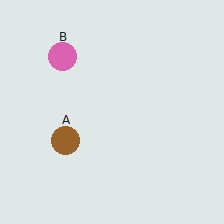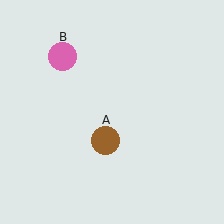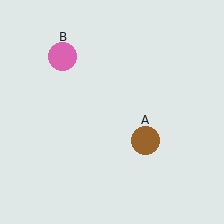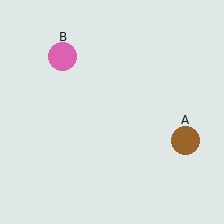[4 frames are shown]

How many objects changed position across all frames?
1 object changed position: brown circle (object A).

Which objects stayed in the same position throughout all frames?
Pink circle (object B) remained stationary.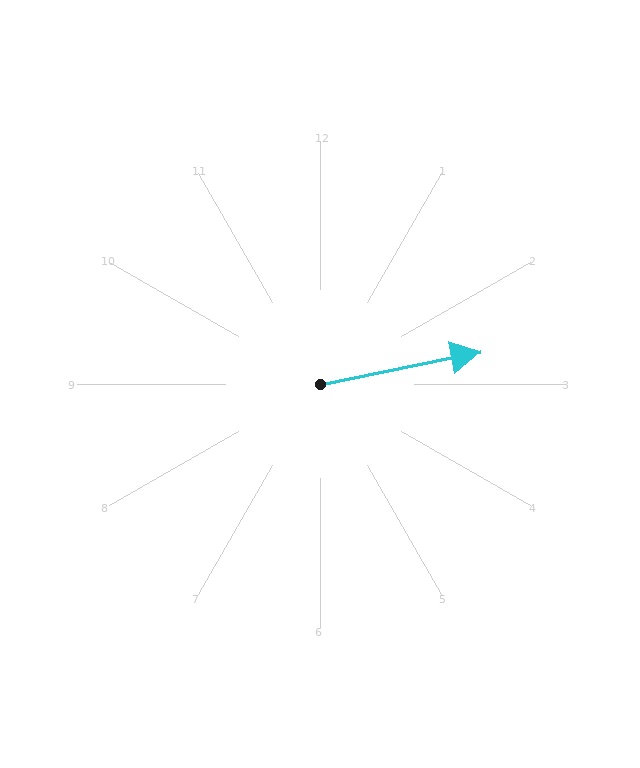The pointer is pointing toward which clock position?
Roughly 3 o'clock.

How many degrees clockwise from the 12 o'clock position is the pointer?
Approximately 78 degrees.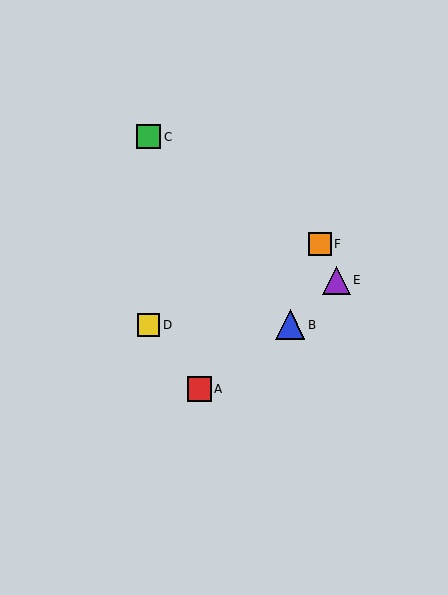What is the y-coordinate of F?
Object F is at y≈244.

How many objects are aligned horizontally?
2 objects (B, D) are aligned horizontally.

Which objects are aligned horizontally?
Objects B, D are aligned horizontally.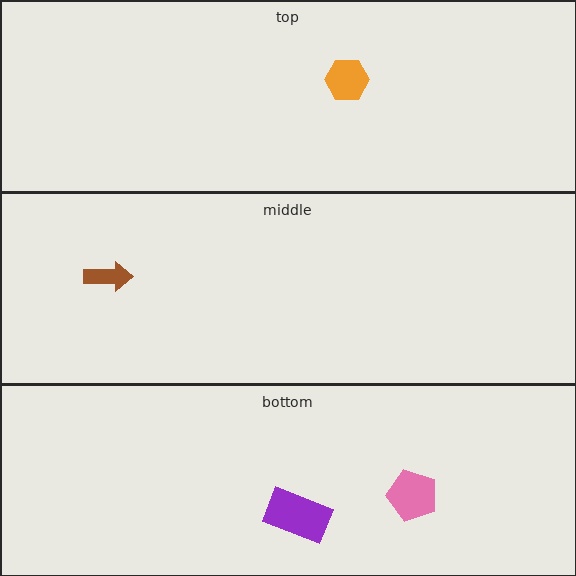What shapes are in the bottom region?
The purple rectangle, the pink pentagon.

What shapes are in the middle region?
The brown arrow.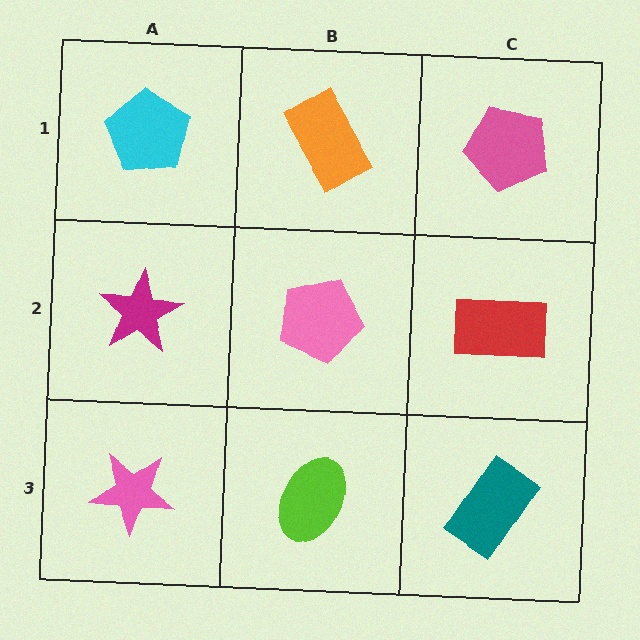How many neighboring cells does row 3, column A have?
2.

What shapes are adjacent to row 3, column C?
A red rectangle (row 2, column C), a lime ellipse (row 3, column B).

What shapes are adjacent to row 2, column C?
A pink pentagon (row 1, column C), a teal rectangle (row 3, column C), a pink pentagon (row 2, column B).